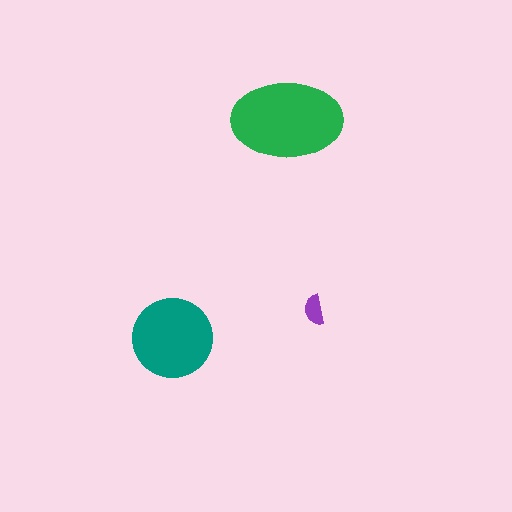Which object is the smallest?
The purple semicircle.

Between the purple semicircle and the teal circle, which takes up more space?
The teal circle.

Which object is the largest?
The green ellipse.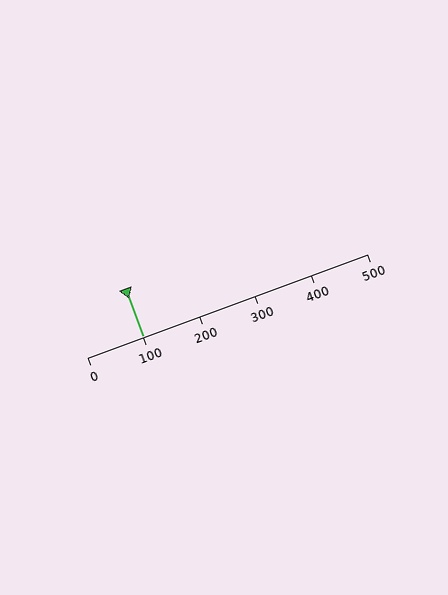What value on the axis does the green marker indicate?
The marker indicates approximately 100.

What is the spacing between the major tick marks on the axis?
The major ticks are spaced 100 apart.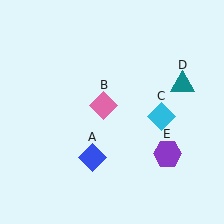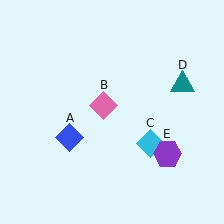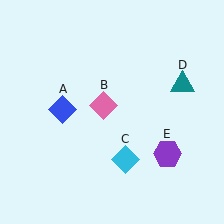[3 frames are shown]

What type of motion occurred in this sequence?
The blue diamond (object A), cyan diamond (object C) rotated clockwise around the center of the scene.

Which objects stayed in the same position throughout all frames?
Pink diamond (object B) and teal triangle (object D) and purple hexagon (object E) remained stationary.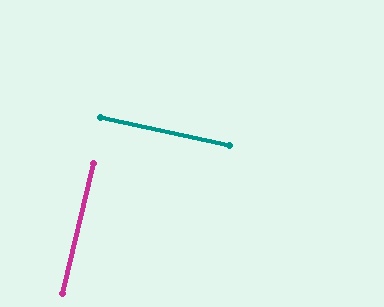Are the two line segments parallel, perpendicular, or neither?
Perpendicular — they meet at approximately 89°.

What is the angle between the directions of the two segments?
Approximately 89 degrees.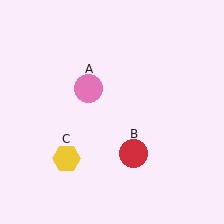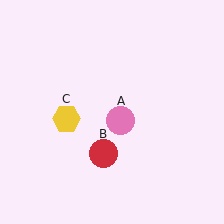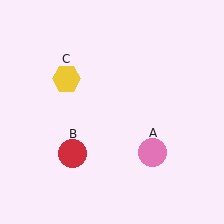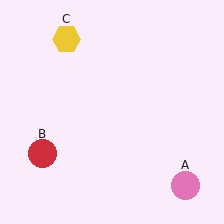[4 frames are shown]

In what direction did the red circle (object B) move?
The red circle (object B) moved left.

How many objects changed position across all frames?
3 objects changed position: pink circle (object A), red circle (object B), yellow hexagon (object C).